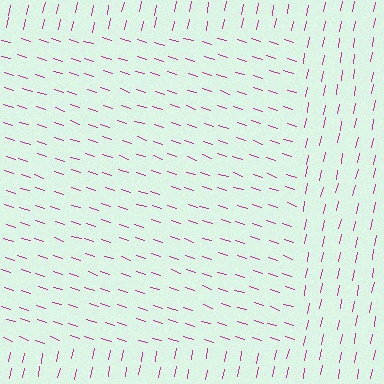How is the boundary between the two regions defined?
The boundary is defined purely by a change in line orientation (approximately 83 degrees difference). All lines are the same color and thickness.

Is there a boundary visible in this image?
Yes, there is a texture boundary formed by a change in line orientation.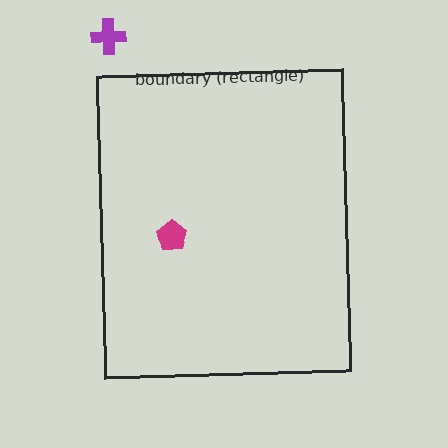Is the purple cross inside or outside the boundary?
Outside.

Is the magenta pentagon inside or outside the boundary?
Inside.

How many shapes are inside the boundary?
1 inside, 1 outside.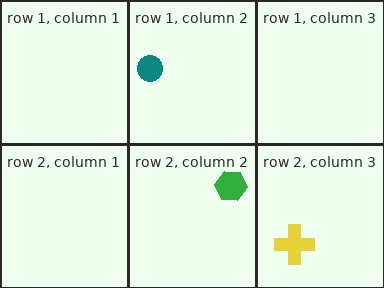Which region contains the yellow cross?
The row 2, column 3 region.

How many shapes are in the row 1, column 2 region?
1.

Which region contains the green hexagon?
The row 2, column 2 region.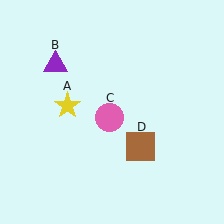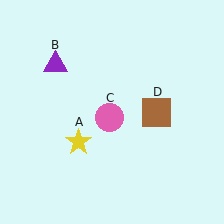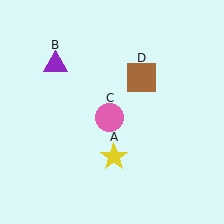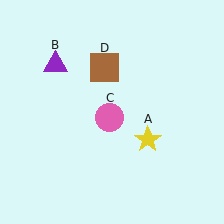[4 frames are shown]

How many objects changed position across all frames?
2 objects changed position: yellow star (object A), brown square (object D).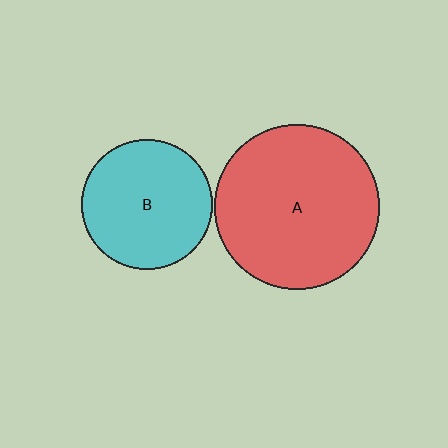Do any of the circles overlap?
No, none of the circles overlap.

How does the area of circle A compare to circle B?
Approximately 1.6 times.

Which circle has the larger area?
Circle A (red).